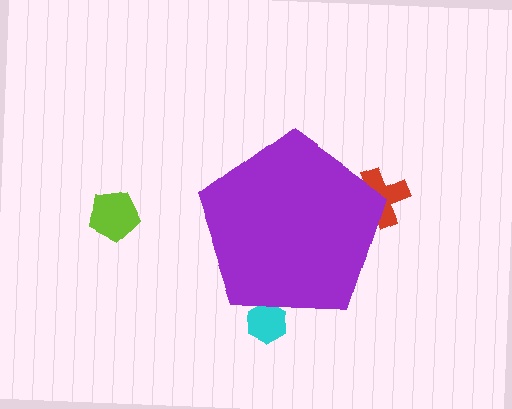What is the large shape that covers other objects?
A purple pentagon.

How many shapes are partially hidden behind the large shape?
2 shapes are partially hidden.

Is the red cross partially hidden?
Yes, the red cross is partially hidden behind the purple pentagon.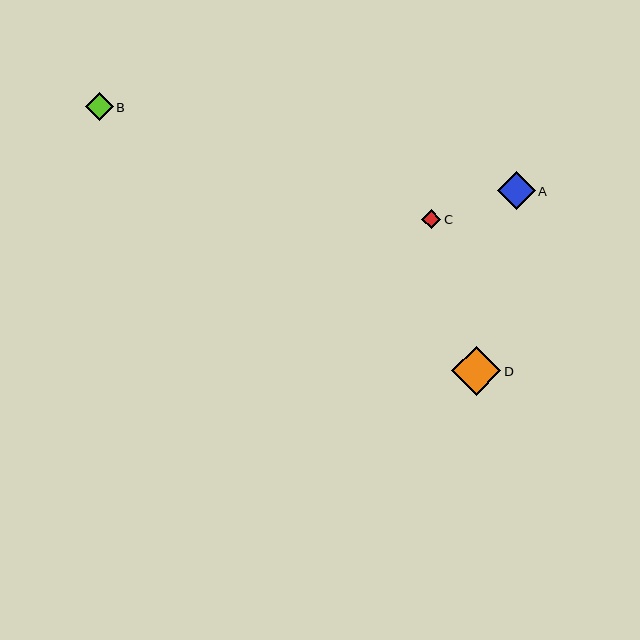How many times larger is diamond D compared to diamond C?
Diamond D is approximately 2.6 times the size of diamond C.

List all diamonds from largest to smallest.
From largest to smallest: D, A, B, C.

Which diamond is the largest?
Diamond D is the largest with a size of approximately 50 pixels.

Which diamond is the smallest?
Diamond C is the smallest with a size of approximately 19 pixels.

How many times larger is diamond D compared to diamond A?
Diamond D is approximately 1.3 times the size of diamond A.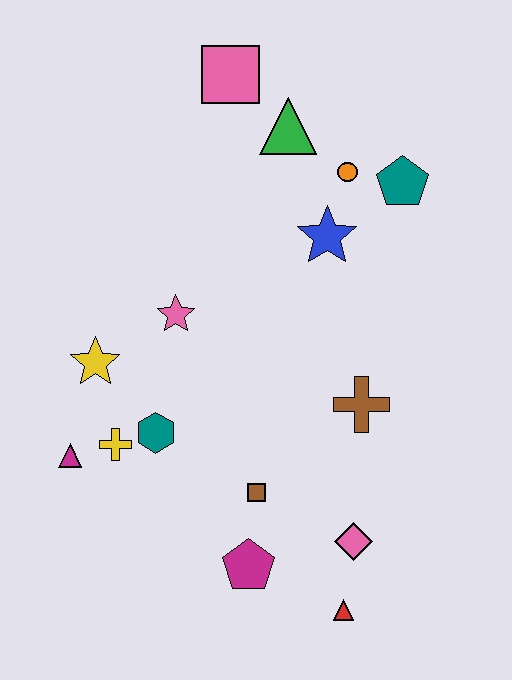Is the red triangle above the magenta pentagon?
No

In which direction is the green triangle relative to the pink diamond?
The green triangle is above the pink diamond.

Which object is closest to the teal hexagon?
The yellow cross is closest to the teal hexagon.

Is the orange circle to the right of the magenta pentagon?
Yes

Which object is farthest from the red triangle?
The pink square is farthest from the red triangle.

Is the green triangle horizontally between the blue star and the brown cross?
No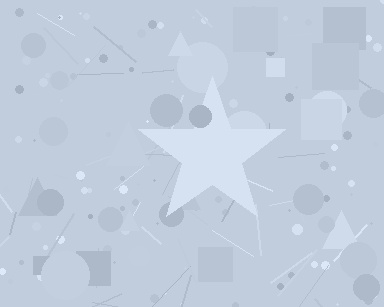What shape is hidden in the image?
A star is hidden in the image.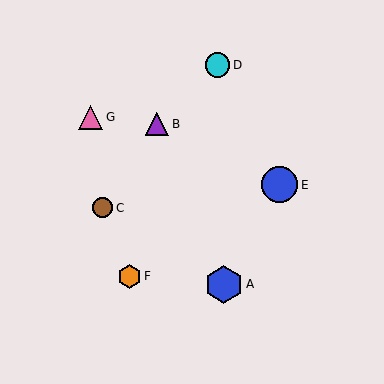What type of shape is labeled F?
Shape F is an orange hexagon.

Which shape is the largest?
The blue hexagon (labeled A) is the largest.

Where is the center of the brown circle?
The center of the brown circle is at (102, 208).